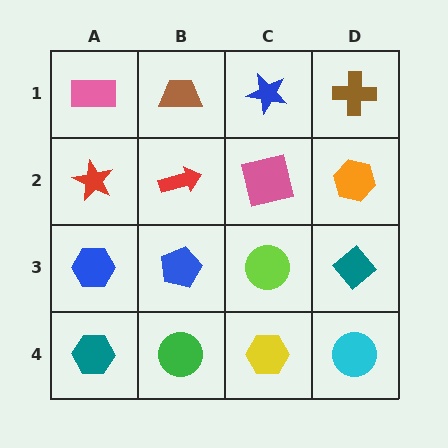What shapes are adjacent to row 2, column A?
A pink rectangle (row 1, column A), a blue hexagon (row 3, column A), a red arrow (row 2, column B).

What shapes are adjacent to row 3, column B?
A red arrow (row 2, column B), a green circle (row 4, column B), a blue hexagon (row 3, column A), a lime circle (row 3, column C).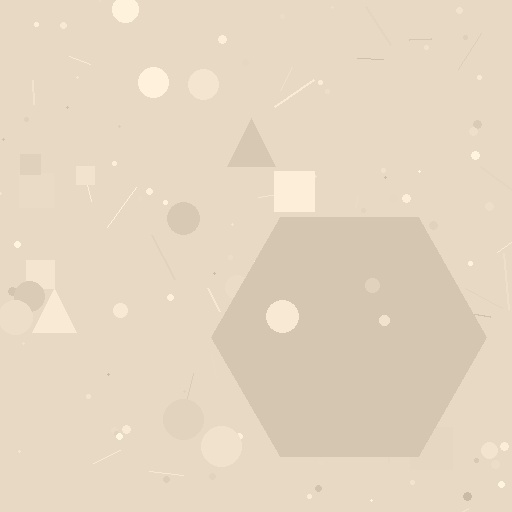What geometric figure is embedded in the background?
A hexagon is embedded in the background.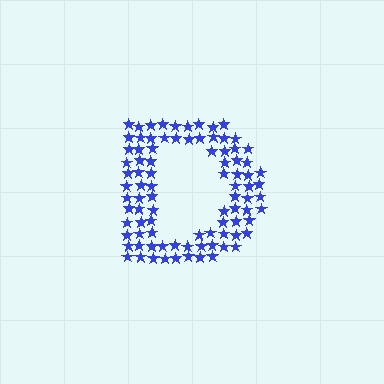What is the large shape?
The large shape is the letter D.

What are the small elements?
The small elements are stars.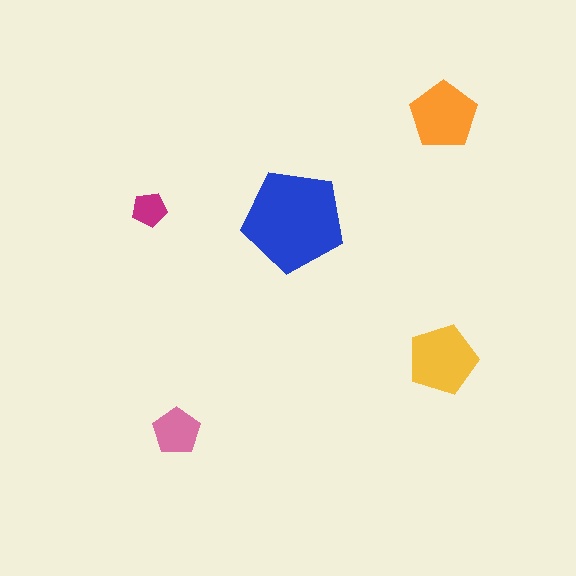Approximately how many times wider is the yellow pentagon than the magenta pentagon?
About 2 times wider.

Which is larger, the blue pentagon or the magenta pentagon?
The blue one.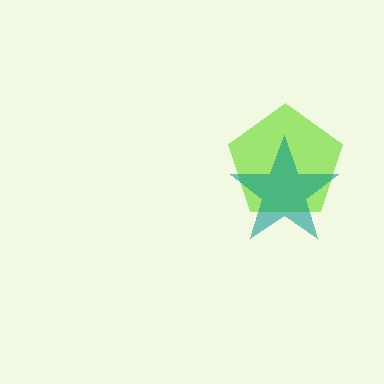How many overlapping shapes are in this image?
There are 2 overlapping shapes in the image.